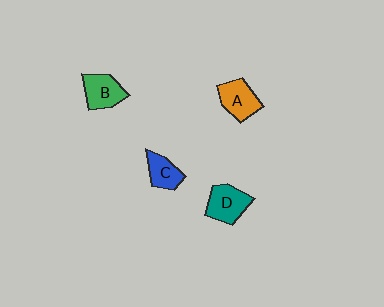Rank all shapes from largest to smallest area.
From largest to smallest: D (teal), A (orange), B (green), C (blue).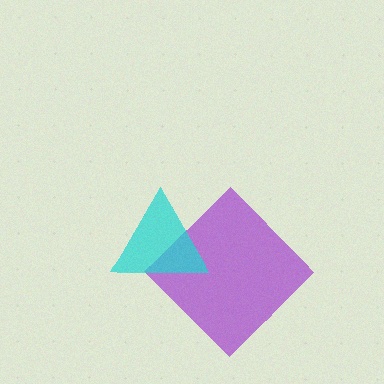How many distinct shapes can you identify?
There are 2 distinct shapes: a purple diamond, a cyan triangle.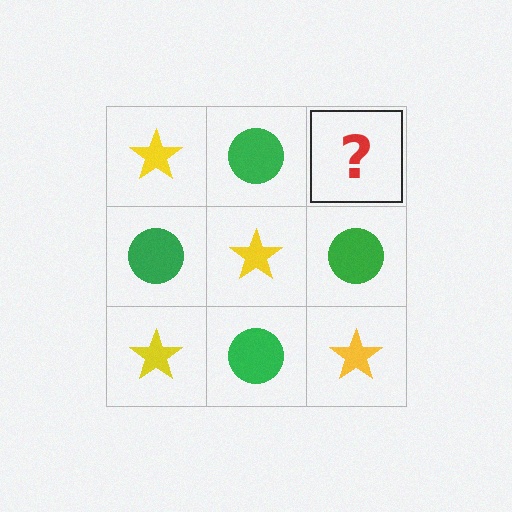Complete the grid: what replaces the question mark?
The question mark should be replaced with a yellow star.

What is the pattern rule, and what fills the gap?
The rule is that it alternates yellow star and green circle in a checkerboard pattern. The gap should be filled with a yellow star.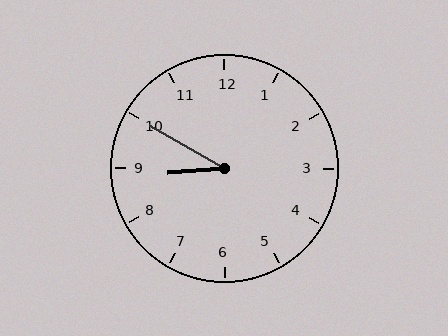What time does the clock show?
8:50.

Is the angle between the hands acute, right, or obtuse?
It is acute.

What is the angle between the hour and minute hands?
Approximately 35 degrees.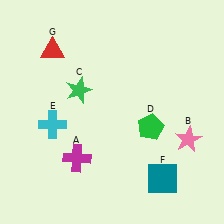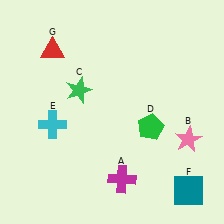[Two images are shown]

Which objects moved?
The objects that moved are: the magenta cross (A), the teal square (F).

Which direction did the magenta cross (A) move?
The magenta cross (A) moved right.